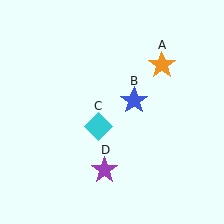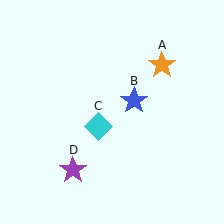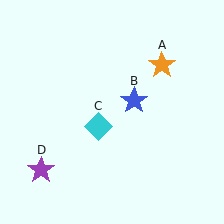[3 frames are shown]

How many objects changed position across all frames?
1 object changed position: purple star (object D).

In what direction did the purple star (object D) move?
The purple star (object D) moved left.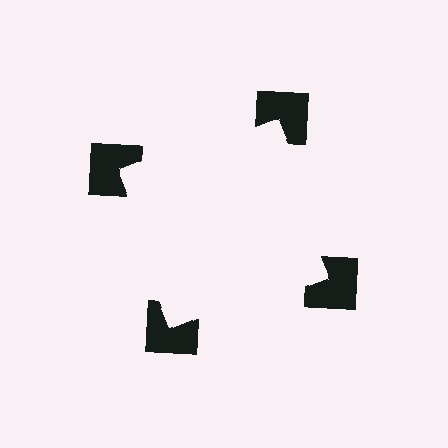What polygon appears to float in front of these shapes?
An illusory square — its edges are inferred from the aligned wedge cuts in the notched squares, not physically drawn.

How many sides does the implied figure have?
4 sides.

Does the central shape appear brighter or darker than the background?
It typically appears slightly brighter than the background, even though no actual brightness change is drawn.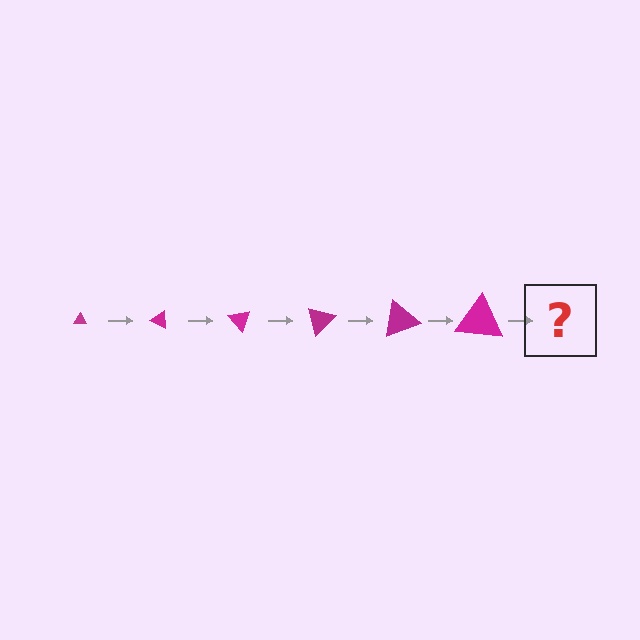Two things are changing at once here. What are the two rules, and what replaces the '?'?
The two rules are that the triangle grows larger each step and it rotates 25 degrees each step. The '?' should be a triangle, larger than the previous one and rotated 150 degrees from the start.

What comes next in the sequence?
The next element should be a triangle, larger than the previous one and rotated 150 degrees from the start.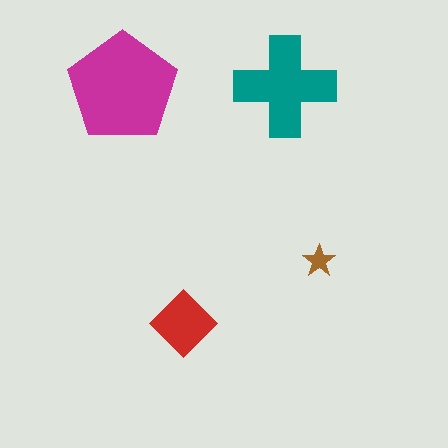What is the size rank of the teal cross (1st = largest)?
2nd.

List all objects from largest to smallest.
The magenta pentagon, the teal cross, the red diamond, the brown star.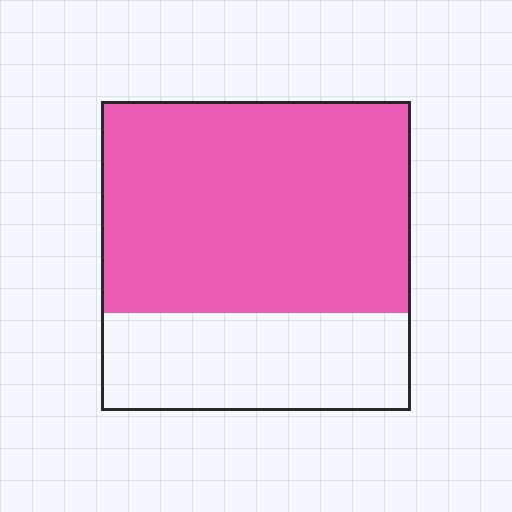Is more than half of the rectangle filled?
Yes.